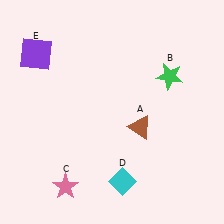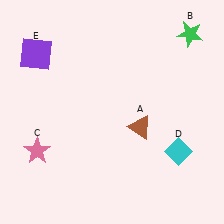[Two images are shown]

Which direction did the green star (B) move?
The green star (B) moved up.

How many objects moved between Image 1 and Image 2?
3 objects moved between the two images.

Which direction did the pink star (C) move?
The pink star (C) moved up.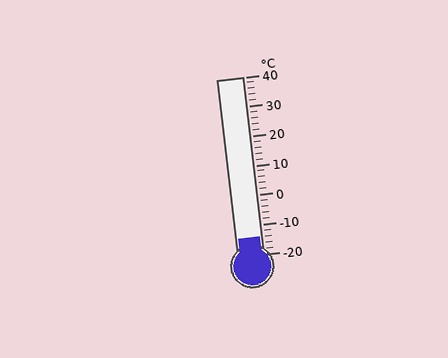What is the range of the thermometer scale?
The thermometer scale ranges from -20°C to 40°C.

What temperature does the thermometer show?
The thermometer shows approximately -14°C.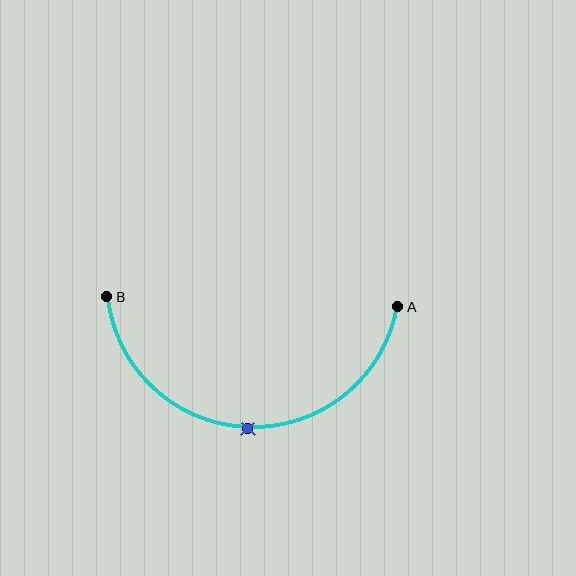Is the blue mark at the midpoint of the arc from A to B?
Yes. The blue mark lies on the arc at equal arc-length from both A and B — it is the arc midpoint.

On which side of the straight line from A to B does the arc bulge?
The arc bulges below the straight line connecting A and B.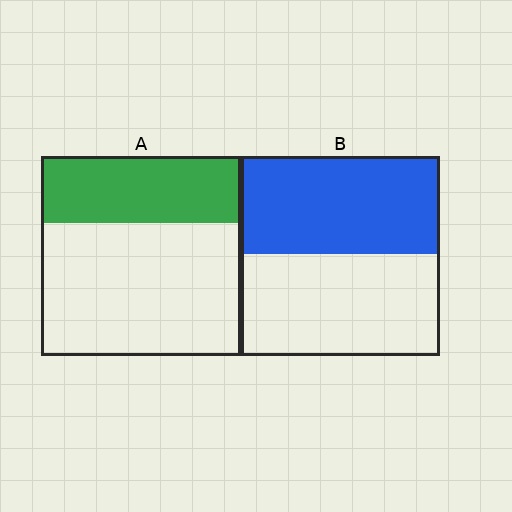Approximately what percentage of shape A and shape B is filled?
A is approximately 35% and B is approximately 50%.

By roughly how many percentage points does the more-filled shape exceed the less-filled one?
By roughly 15 percentage points (B over A).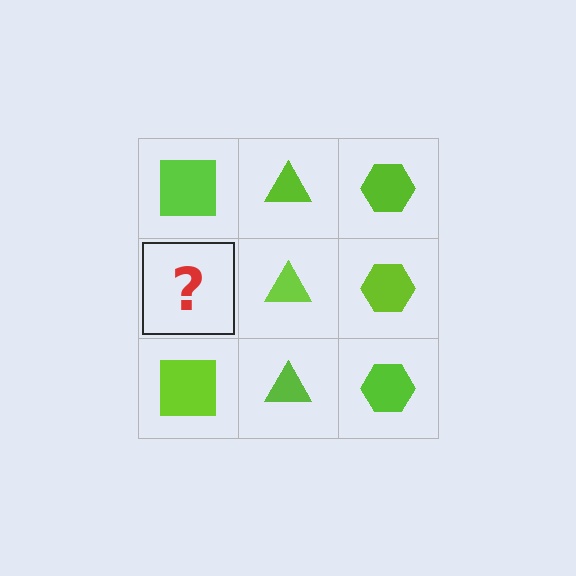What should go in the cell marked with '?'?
The missing cell should contain a lime square.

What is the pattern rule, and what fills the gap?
The rule is that each column has a consistent shape. The gap should be filled with a lime square.